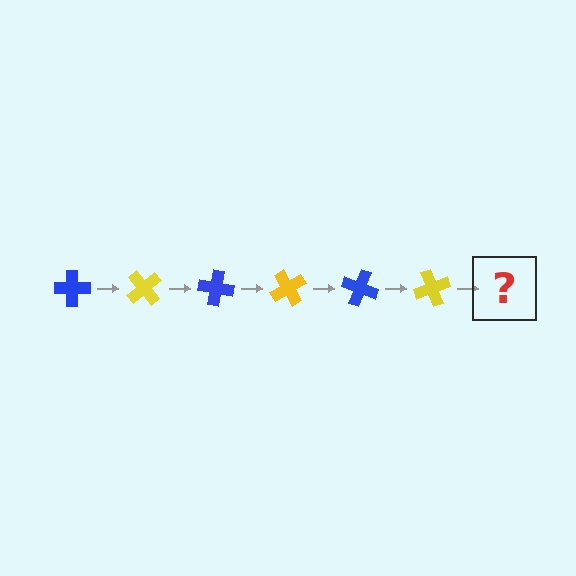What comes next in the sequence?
The next element should be a blue cross, rotated 300 degrees from the start.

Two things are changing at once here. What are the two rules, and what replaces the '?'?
The two rules are that it rotates 50 degrees each step and the color cycles through blue and yellow. The '?' should be a blue cross, rotated 300 degrees from the start.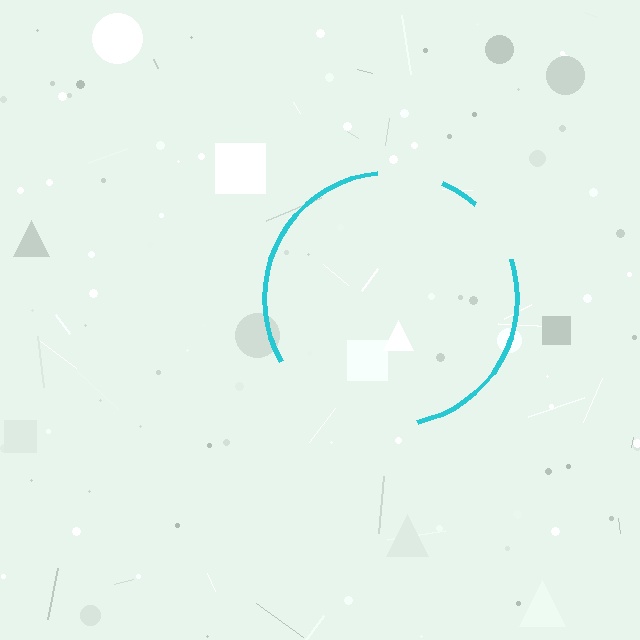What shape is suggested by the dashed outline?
The dashed outline suggests a circle.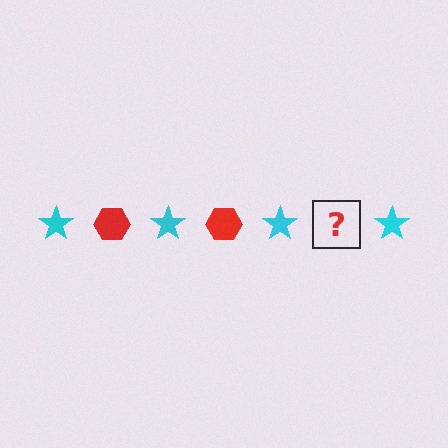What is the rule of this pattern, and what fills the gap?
The rule is that the pattern alternates between cyan star and red hexagon. The gap should be filled with a red hexagon.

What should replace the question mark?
The question mark should be replaced with a red hexagon.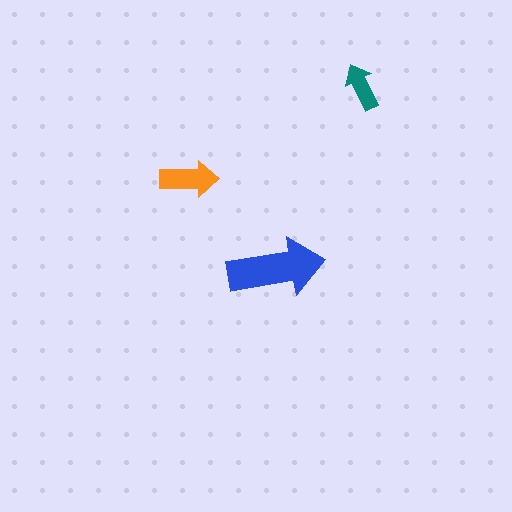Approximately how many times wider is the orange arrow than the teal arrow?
About 1.5 times wider.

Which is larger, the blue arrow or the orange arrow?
The blue one.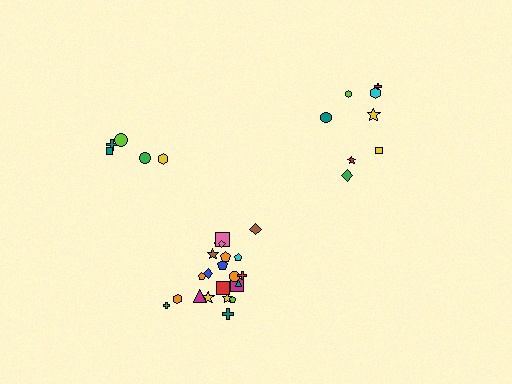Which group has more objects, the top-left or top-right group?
The top-right group.